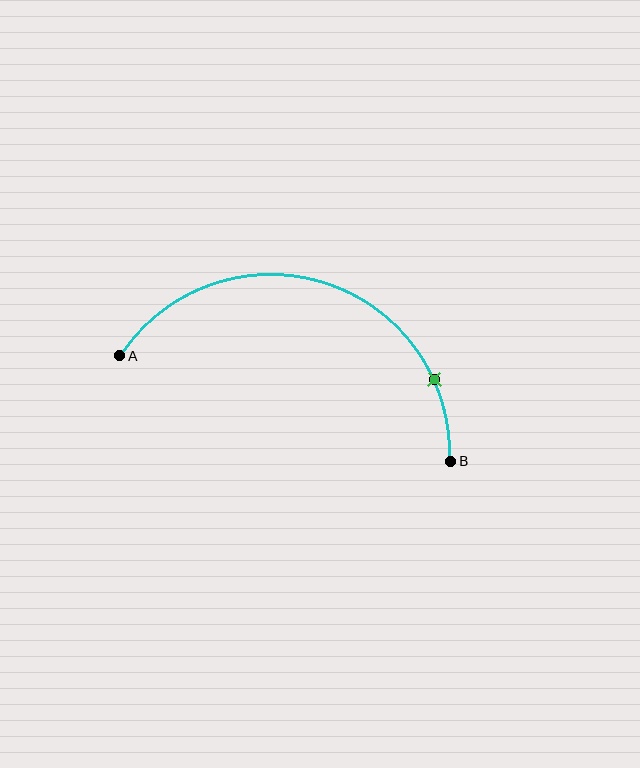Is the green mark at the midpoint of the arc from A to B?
No. The green mark lies on the arc but is closer to endpoint B. The arc midpoint would be at the point on the curve equidistant along the arc from both A and B.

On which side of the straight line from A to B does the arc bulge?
The arc bulges above the straight line connecting A and B.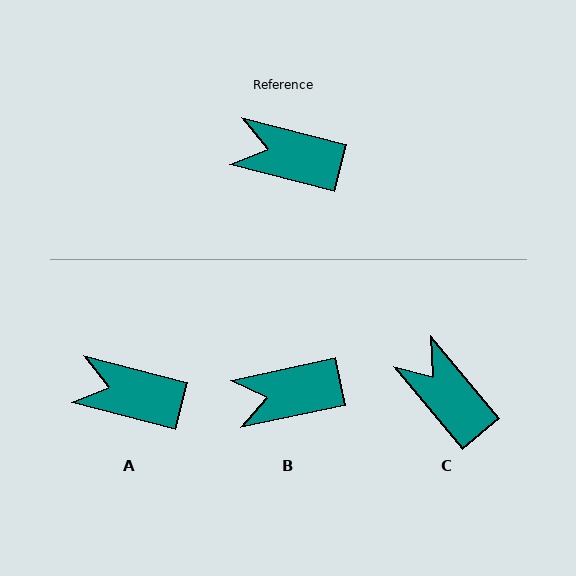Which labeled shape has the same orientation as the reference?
A.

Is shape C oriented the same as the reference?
No, it is off by about 36 degrees.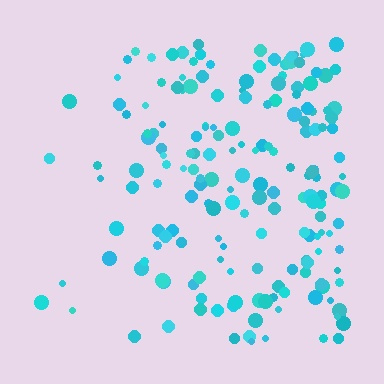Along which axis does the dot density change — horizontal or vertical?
Horizontal.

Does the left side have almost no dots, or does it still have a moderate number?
Still a moderate number, just noticeably fewer than the right.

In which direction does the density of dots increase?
From left to right, with the right side densest.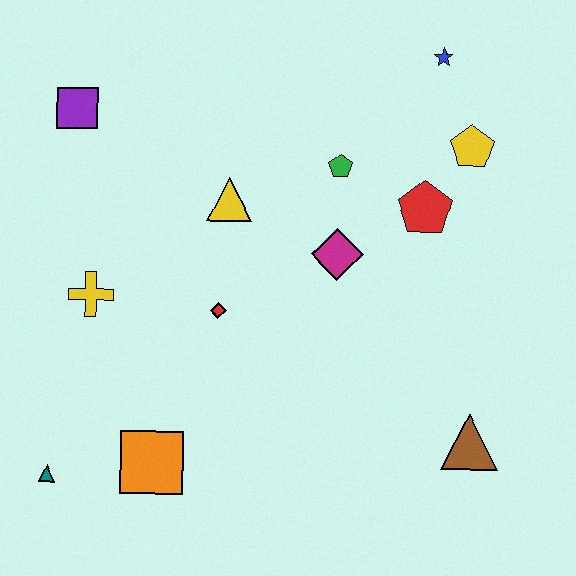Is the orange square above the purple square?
No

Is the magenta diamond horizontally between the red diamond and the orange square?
No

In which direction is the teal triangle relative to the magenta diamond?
The teal triangle is to the left of the magenta diamond.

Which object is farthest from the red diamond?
The blue star is farthest from the red diamond.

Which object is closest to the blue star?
The yellow pentagon is closest to the blue star.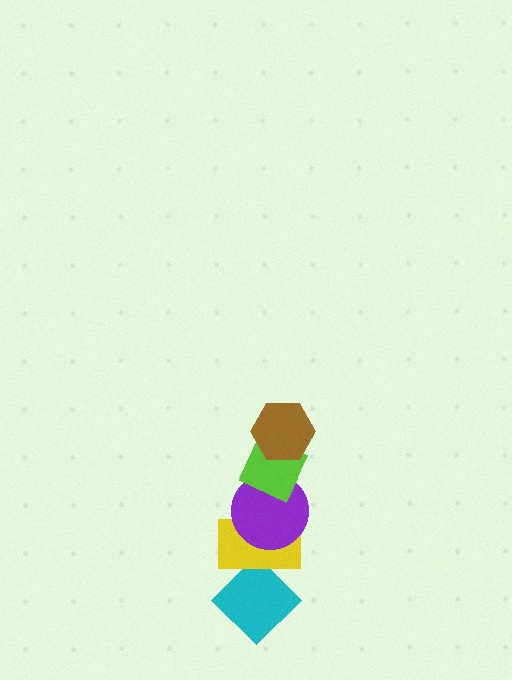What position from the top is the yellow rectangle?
The yellow rectangle is 4th from the top.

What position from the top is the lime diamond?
The lime diamond is 2nd from the top.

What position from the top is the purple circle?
The purple circle is 3rd from the top.